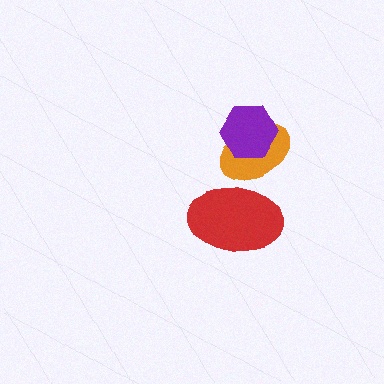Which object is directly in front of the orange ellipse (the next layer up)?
The red ellipse is directly in front of the orange ellipse.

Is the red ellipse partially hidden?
No, no other shape covers it.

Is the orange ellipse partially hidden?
Yes, it is partially covered by another shape.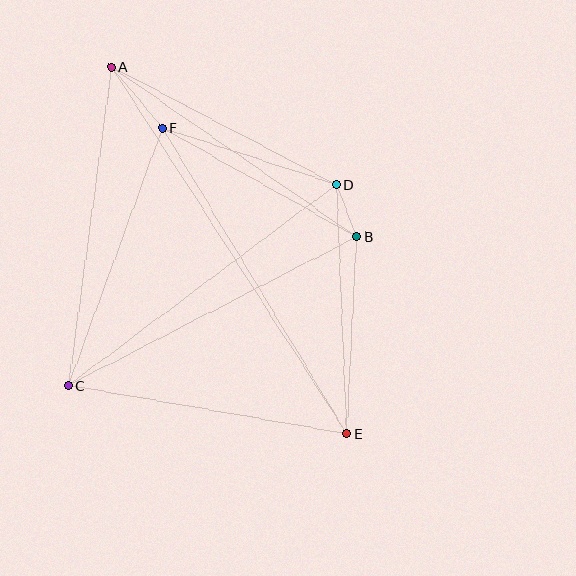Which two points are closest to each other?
Points B and D are closest to each other.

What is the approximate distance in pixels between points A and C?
The distance between A and C is approximately 321 pixels.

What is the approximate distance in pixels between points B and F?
The distance between B and F is approximately 223 pixels.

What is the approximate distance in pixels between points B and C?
The distance between B and C is approximately 325 pixels.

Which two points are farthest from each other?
Points A and E are farthest from each other.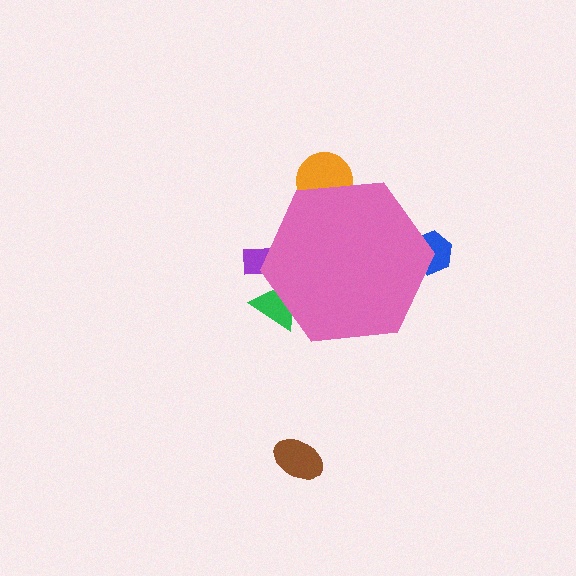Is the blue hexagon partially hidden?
Yes, the blue hexagon is partially hidden behind the pink hexagon.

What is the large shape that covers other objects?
A pink hexagon.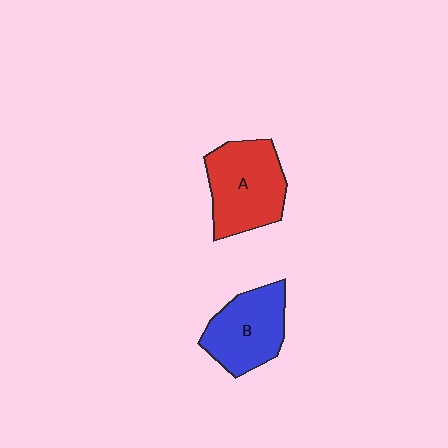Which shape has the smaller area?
Shape B (blue).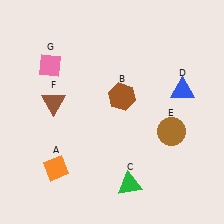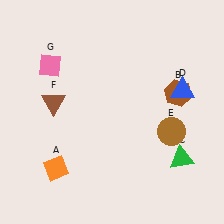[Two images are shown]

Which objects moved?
The objects that moved are: the brown hexagon (B), the green triangle (C).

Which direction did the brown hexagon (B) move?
The brown hexagon (B) moved right.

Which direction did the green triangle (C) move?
The green triangle (C) moved right.